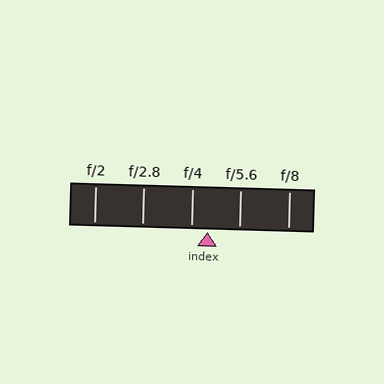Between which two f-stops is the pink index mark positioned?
The index mark is between f/4 and f/5.6.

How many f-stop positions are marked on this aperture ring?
There are 5 f-stop positions marked.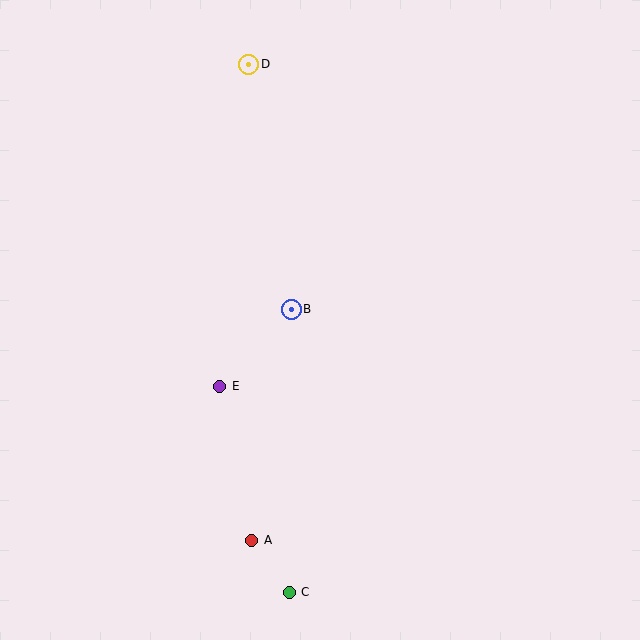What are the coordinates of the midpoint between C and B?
The midpoint between C and B is at (290, 451).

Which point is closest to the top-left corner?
Point D is closest to the top-left corner.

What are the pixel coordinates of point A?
Point A is at (252, 540).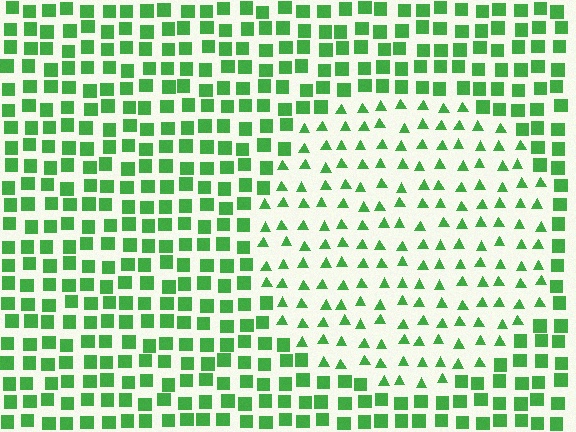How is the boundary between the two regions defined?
The boundary is defined by a change in element shape: triangles inside vs. squares outside. All elements share the same color and spacing.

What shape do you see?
I see a circle.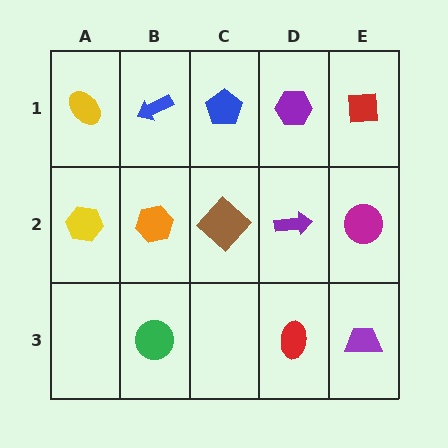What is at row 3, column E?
A purple trapezoid.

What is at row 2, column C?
A brown diamond.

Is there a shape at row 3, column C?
No, that cell is empty.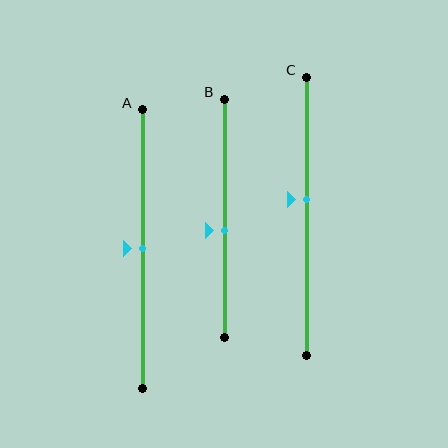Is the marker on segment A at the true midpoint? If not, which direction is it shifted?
Yes, the marker on segment A is at the true midpoint.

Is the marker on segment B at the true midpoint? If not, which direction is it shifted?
No, the marker on segment B is shifted downward by about 5% of the segment length.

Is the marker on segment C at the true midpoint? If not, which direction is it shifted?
No, the marker on segment C is shifted upward by about 6% of the segment length.